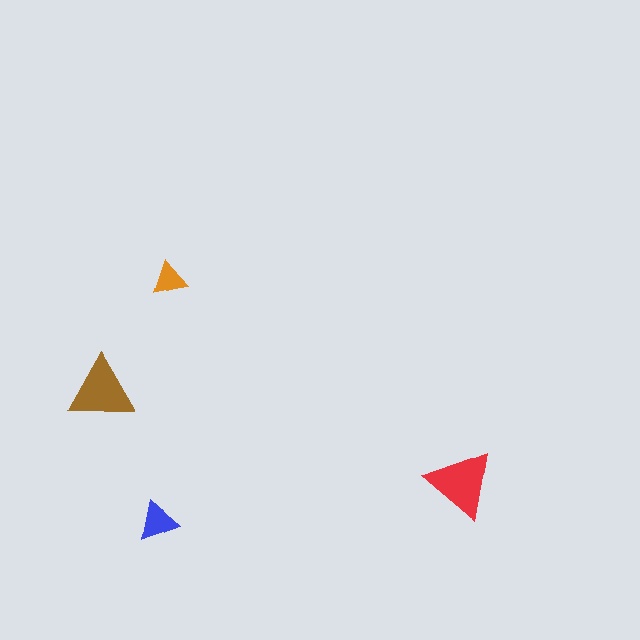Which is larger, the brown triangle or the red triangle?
The red one.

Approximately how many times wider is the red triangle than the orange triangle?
About 2 times wider.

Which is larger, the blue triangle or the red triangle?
The red one.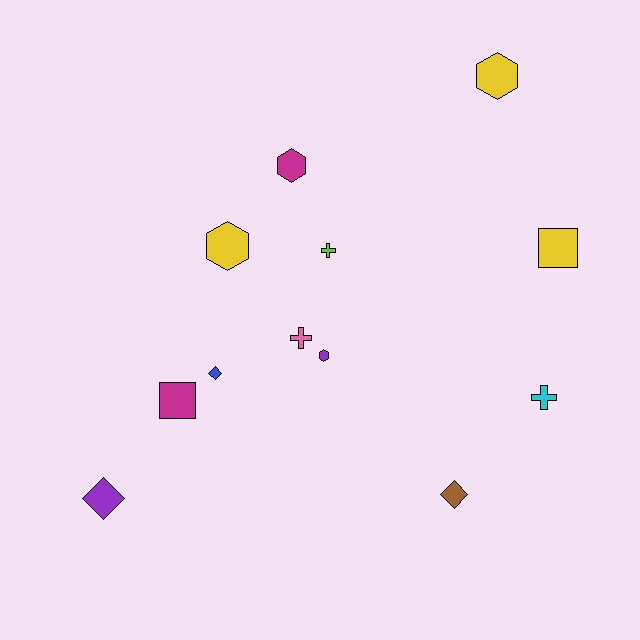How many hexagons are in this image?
There are 4 hexagons.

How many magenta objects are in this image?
There are 2 magenta objects.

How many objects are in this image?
There are 12 objects.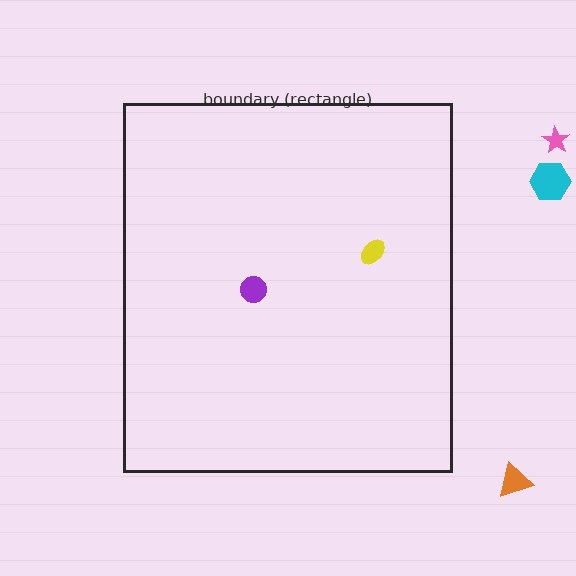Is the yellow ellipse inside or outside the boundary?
Inside.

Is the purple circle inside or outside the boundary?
Inside.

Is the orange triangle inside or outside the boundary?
Outside.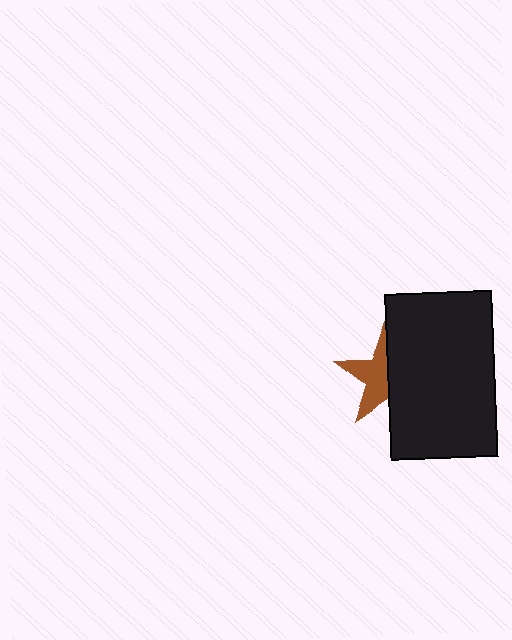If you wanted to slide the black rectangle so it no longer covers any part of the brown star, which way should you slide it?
Slide it right — that is the most direct way to separate the two shapes.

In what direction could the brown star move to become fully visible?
The brown star could move left. That would shift it out from behind the black rectangle entirely.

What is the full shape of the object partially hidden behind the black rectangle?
The partially hidden object is a brown star.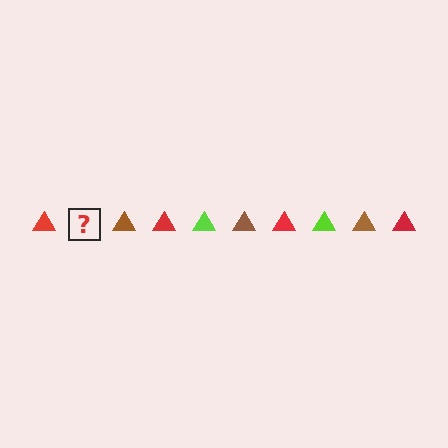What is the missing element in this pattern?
The missing element is a lime triangle.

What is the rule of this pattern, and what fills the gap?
The rule is that the pattern cycles through red, lime, brown triangles. The gap should be filled with a lime triangle.